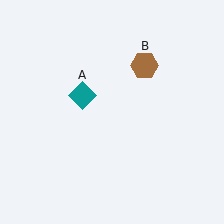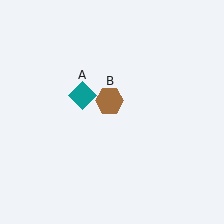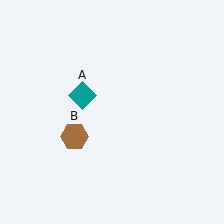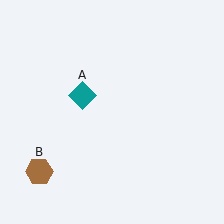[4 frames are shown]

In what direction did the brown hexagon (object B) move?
The brown hexagon (object B) moved down and to the left.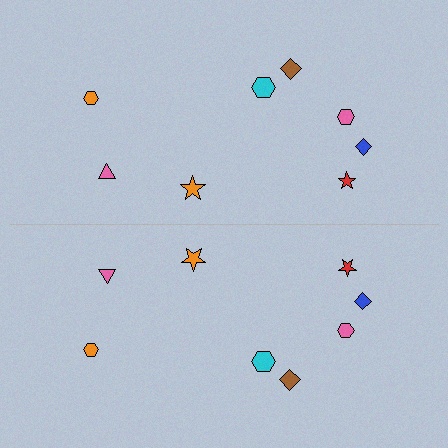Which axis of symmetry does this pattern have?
The pattern has a horizontal axis of symmetry running through the center of the image.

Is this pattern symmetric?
Yes, this pattern has bilateral (reflection) symmetry.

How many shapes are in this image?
There are 16 shapes in this image.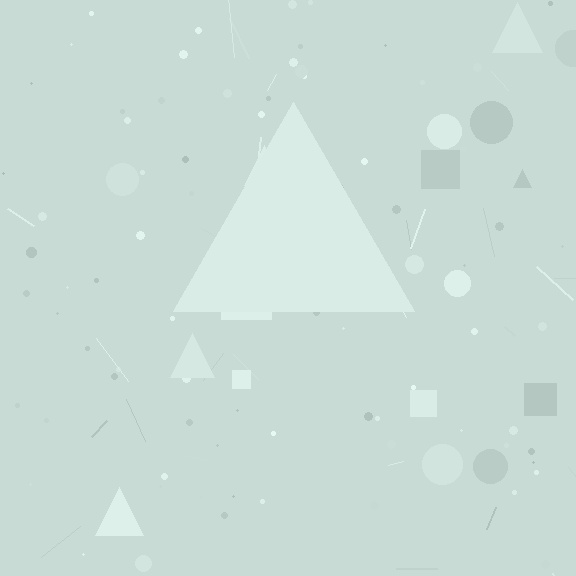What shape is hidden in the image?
A triangle is hidden in the image.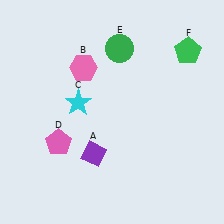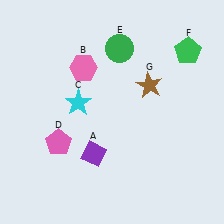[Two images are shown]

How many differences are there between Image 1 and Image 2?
There is 1 difference between the two images.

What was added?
A brown star (G) was added in Image 2.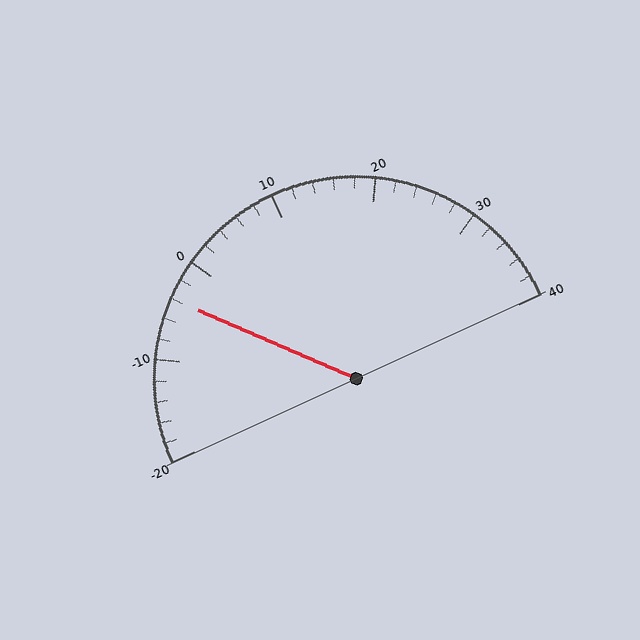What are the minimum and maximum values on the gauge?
The gauge ranges from -20 to 40.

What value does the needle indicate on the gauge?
The needle indicates approximately -4.